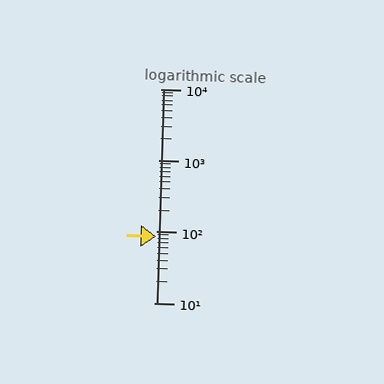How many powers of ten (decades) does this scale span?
The scale spans 3 decades, from 10 to 10000.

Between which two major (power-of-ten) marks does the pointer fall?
The pointer is between 10 and 100.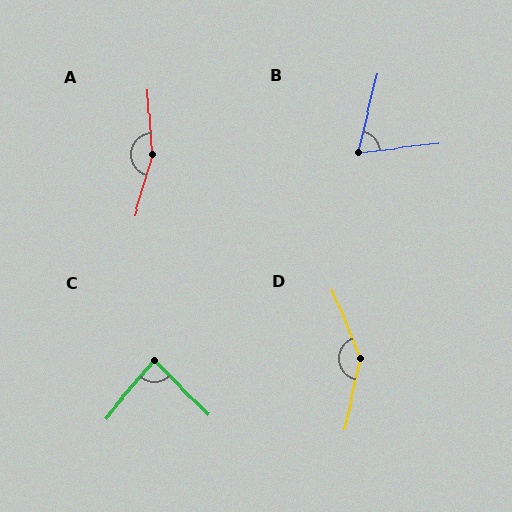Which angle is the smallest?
B, at approximately 70 degrees.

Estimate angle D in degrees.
Approximately 145 degrees.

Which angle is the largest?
A, at approximately 160 degrees.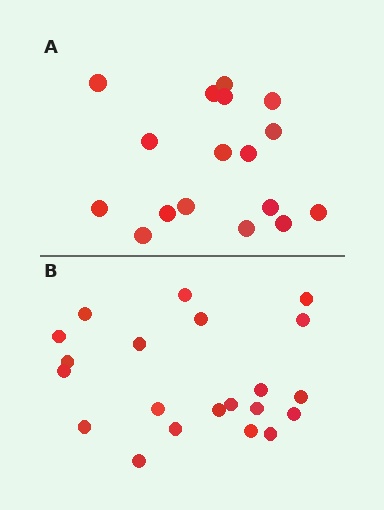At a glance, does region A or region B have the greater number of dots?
Region B (the bottom region) has more dots.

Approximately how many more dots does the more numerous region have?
Region B has about 4 more dots than region A.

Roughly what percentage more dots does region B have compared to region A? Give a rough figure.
About 25% more.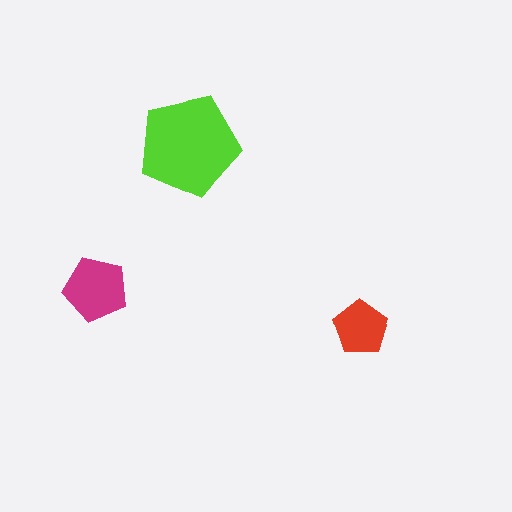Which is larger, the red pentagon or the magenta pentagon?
The magenta one.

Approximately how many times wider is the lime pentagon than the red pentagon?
About 2 times wider.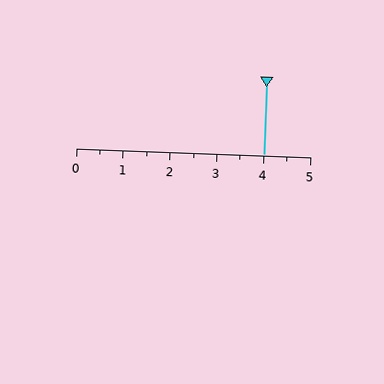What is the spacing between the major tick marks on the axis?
The major ticks are spaced 1 apart.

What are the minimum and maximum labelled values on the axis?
The axis runs from 0 to 5.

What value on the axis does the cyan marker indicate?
The marker indicates approximately 4.